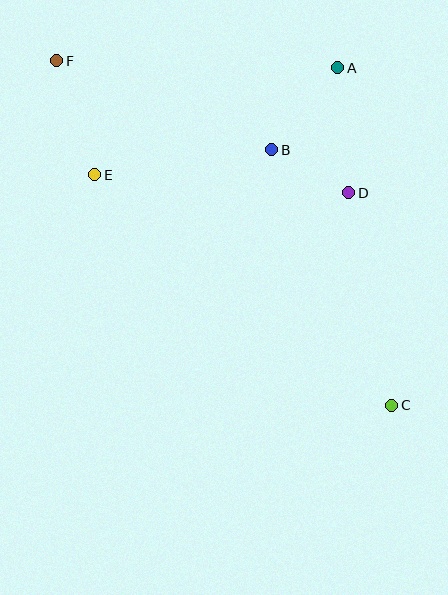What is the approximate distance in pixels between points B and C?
The distance between B and C is approximately 282 pixels.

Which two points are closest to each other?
Points B and D are closest to each other.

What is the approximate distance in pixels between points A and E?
The distance between A and E is approximately 266 pixels.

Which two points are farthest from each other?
Points C and F are farthest from each other.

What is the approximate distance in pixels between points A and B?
The distance between A and B is approximately 105 pixels.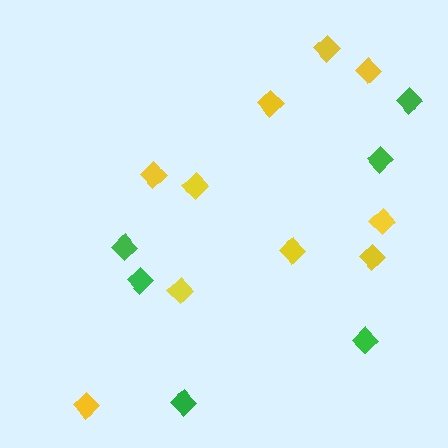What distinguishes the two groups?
There are 2 groups: one group of green diamonds (6) and one group of yellow diamonds (10).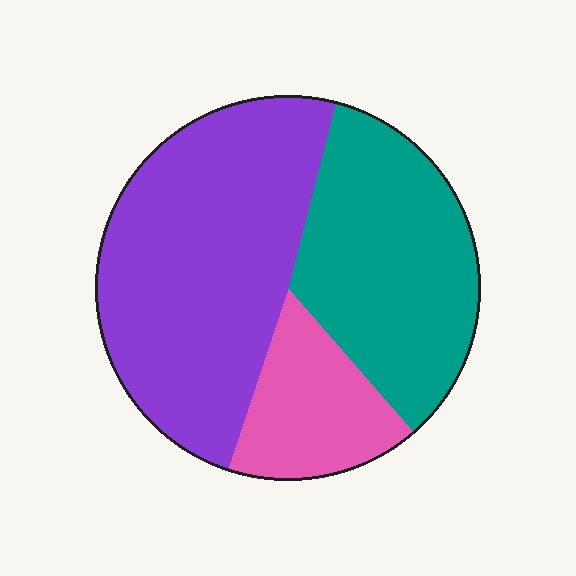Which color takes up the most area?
Purple, at roughly 50%.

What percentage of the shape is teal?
Teal covers roughly 35% of the shape.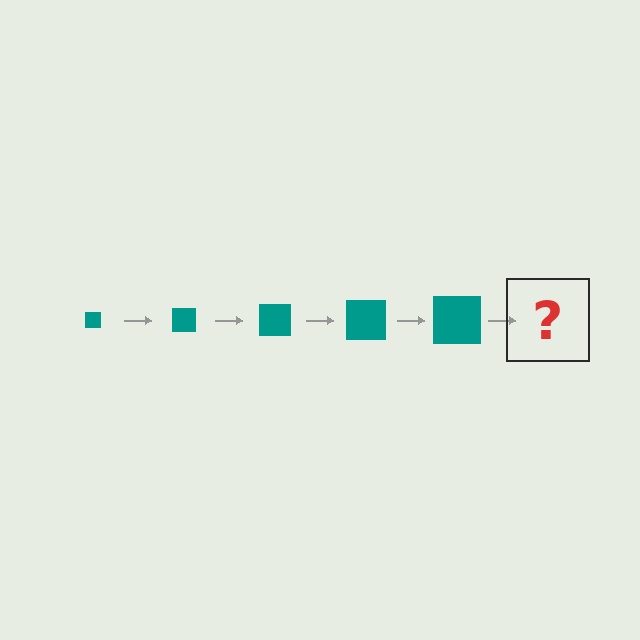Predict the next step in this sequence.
The next step is a teal square, larger than the previous one.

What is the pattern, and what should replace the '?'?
The pattern is that the square gets progressively larger each step. The '?' should be a teal square, larger than the previous one.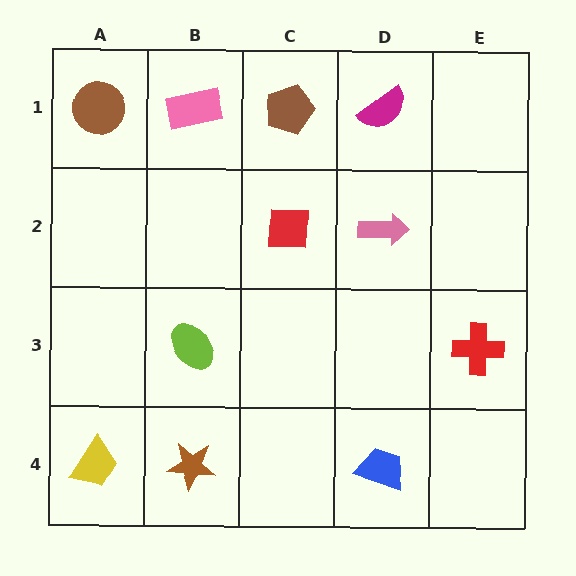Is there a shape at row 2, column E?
No, that cell is empty.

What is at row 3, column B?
A lime ellipse.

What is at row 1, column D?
A magenta semicircle.